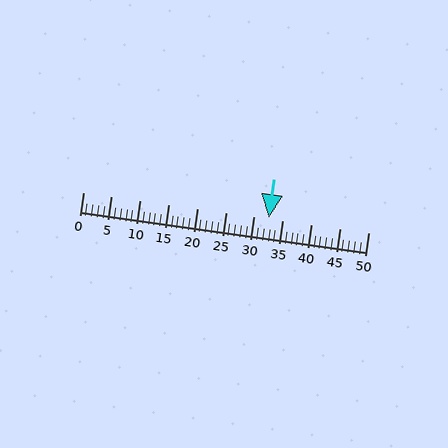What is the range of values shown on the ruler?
The ruler shows values from 0 to 50.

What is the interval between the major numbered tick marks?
The major tick marks are spaced 5 units apart.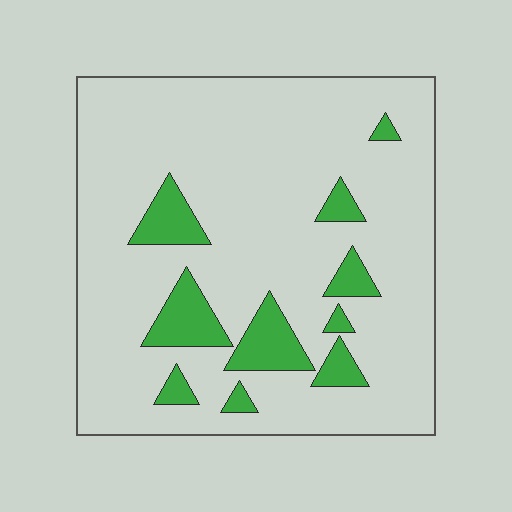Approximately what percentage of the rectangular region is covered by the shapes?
Approximately 15%.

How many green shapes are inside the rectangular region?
10.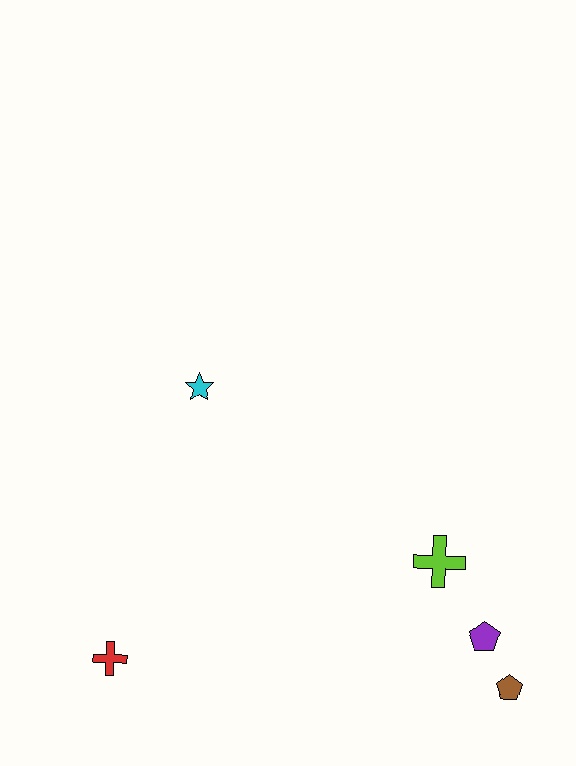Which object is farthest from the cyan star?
The brown pentagon is farthest from the cyan star.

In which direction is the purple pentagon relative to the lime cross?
The purple pentagon is below the lime cross.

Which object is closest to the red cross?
The cyan star is closest to the red cross.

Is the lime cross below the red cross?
No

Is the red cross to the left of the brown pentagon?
Yes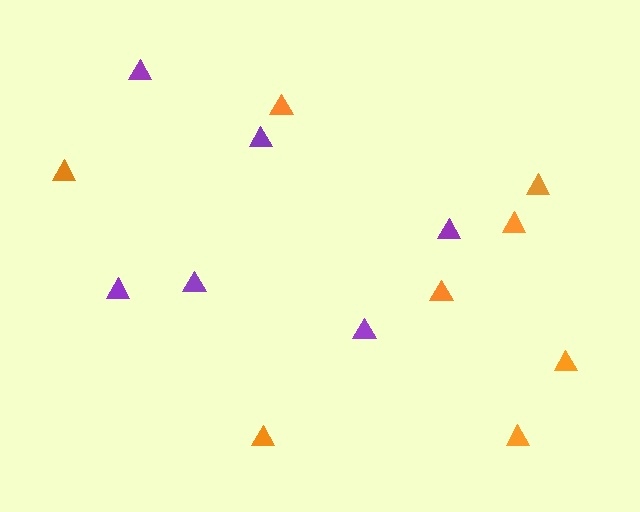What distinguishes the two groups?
There are 2 groups: one group of purple triangles (6) and one group of orange triangles (8).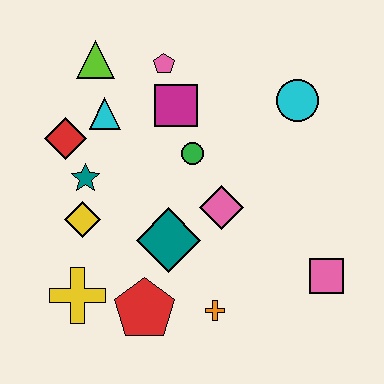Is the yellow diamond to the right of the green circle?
No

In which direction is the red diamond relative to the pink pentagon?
The red diamond is to the left of the pink pentagon.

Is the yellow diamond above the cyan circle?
No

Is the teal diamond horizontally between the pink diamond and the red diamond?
Yes